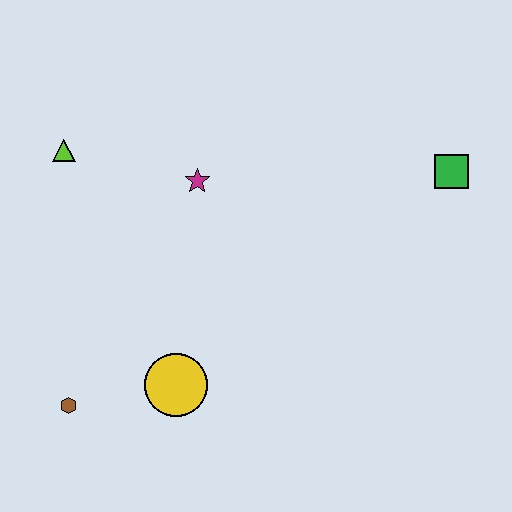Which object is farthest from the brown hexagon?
The green square is farthest from the brown hexagon.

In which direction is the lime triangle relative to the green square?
The lime triangle is to the left of the green square.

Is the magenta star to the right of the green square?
No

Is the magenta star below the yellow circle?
No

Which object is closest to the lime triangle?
The magenta star is closest to the lime triangle.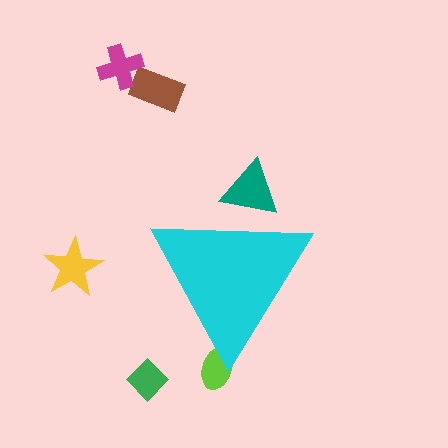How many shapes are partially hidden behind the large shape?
2 shapes are partially hidden.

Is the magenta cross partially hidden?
No, the magenta cross is fully visible.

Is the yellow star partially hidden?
No, the yellow star is fully visible.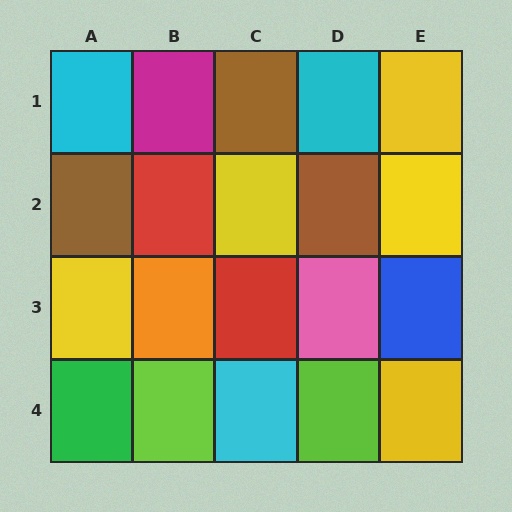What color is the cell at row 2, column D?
Brown.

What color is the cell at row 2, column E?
Yellow.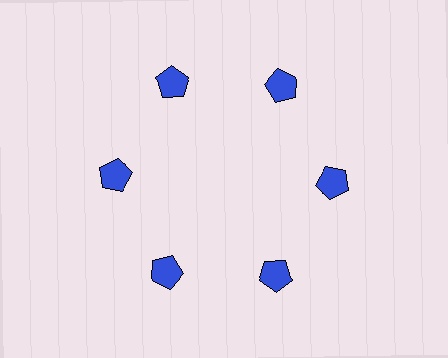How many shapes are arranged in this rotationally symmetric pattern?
There are 6 shapes, arranged in 6 groups of 1.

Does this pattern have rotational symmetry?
Yes, this pattern has 6-fold rotational symmetry. It looks the same after rotating 60 degrees around the center.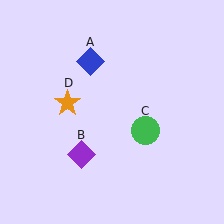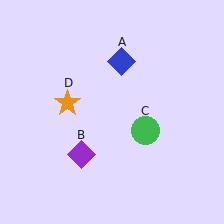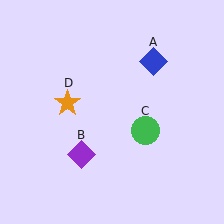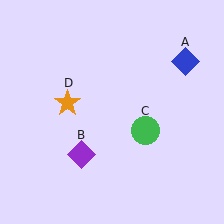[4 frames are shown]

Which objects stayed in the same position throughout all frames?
Purple diamond (object B) and green circle (object C) and orange star (object D) remained stationary.